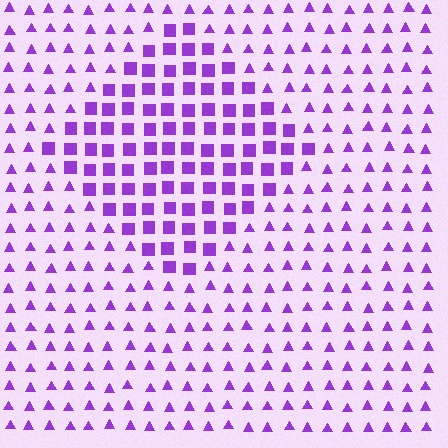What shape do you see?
I see a diamond.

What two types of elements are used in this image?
The image uses squares inside the diamond region and triangles outside it.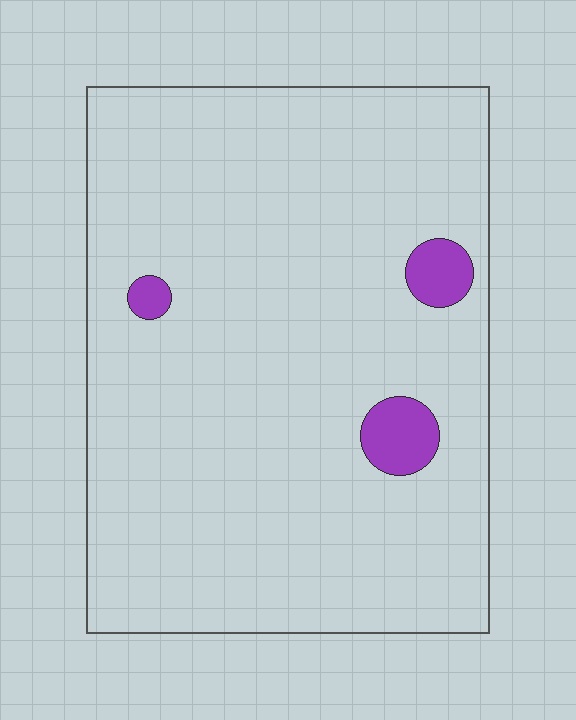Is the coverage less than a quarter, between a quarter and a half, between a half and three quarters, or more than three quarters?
Less than a quarter.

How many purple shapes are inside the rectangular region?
3.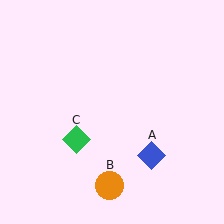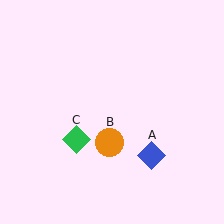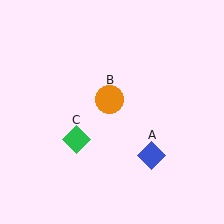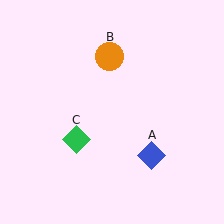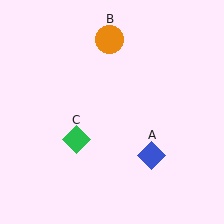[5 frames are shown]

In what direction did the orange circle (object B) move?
The orange circle (object B) moved up.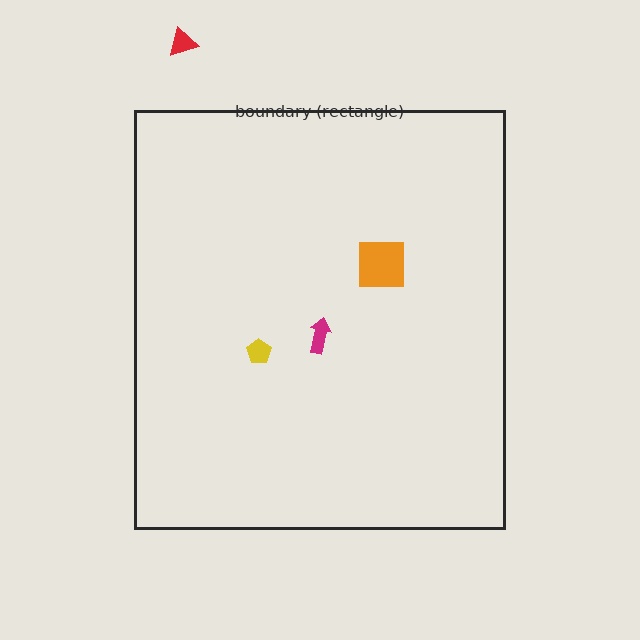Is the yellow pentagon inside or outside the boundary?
Inside.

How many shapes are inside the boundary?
3 inside, 1 outside.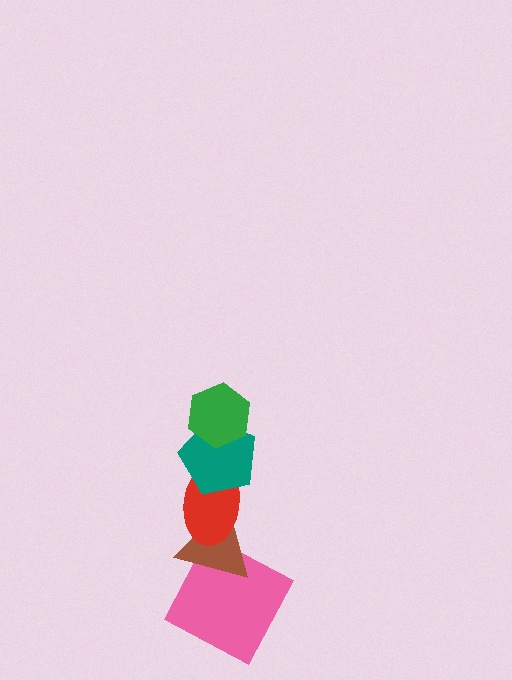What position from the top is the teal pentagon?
The teal pentagon is 2nd from the top.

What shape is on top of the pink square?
The brown triangle is on top of the pink square.